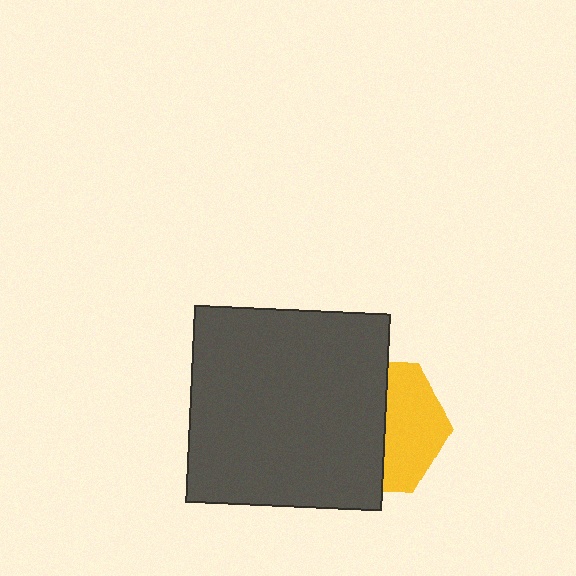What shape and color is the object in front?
The object in front is a dark gray square.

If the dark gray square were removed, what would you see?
You would see the complete yellow hexagon.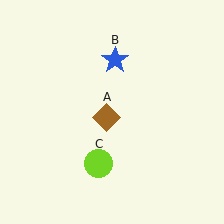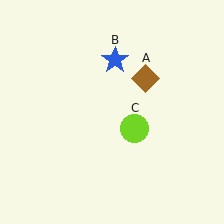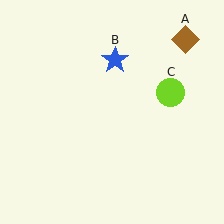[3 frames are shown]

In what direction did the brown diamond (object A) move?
The brown diamond (object A) moved up and to the right.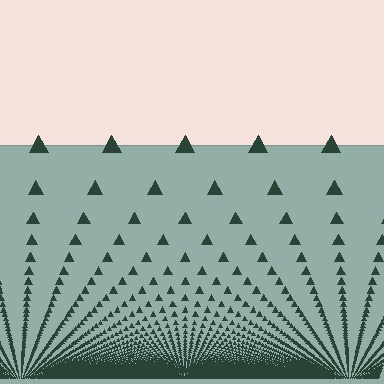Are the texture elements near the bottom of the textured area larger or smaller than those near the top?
Smaller. The gradient is inverted — elements near the bottom are smaller and denser.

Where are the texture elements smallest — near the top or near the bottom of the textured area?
Near the bottom.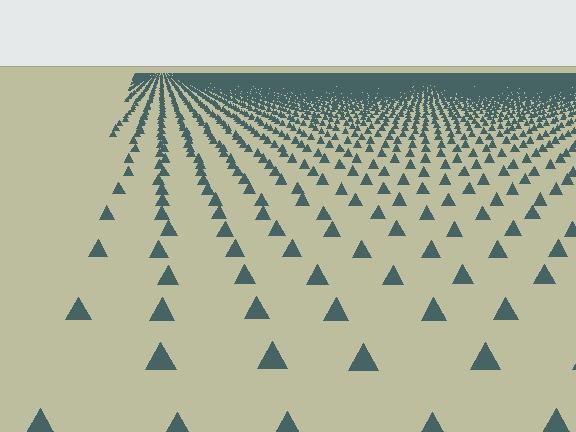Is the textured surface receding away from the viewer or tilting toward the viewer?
The surface is receding away from the viewer. Texture elements get smaller and denser toward the top.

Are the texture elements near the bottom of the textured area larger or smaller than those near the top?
Larger. Near the bottom, elements are closer to the viewer and appear at a bigger on-screen size.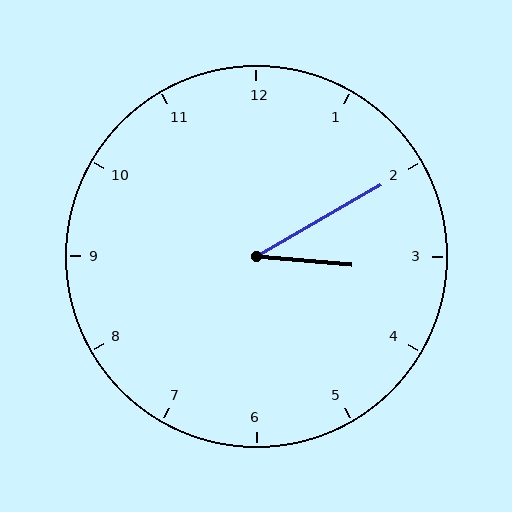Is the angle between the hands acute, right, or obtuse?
It is acute.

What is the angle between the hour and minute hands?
Approximately 35 degrees.